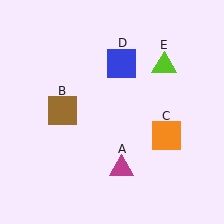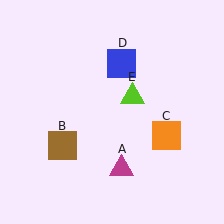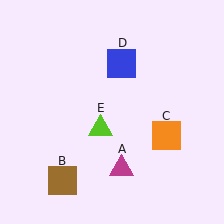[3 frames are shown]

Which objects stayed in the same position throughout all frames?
Magenta triangle (object A) and orange square (object C) and blue square (object D) remained stationary.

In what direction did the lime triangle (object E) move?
The lime triangle (object E) moved down and to the left.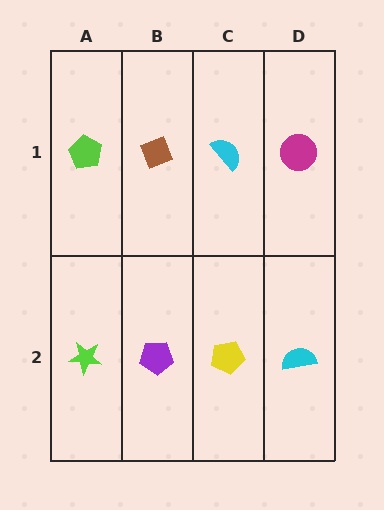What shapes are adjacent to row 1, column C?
A yellow pentagon (row 2, column C), a brown diamond (row 1, column B), a magenta circle (row 1, column D).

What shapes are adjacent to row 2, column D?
A magenta circle (row 1, column D), a yellow pentagon (row 2, column C).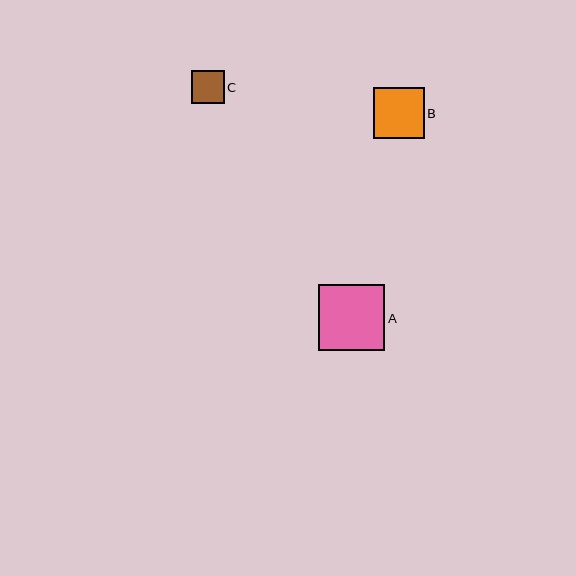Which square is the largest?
Square A is the largest with a size of approximately 66 pixels.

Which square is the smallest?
Square C is the smallest with a size of approximately 33 pixels.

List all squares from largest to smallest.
From largest to smallest: A, B, C.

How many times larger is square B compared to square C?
Square B is approximately 1.5 times the size of square C.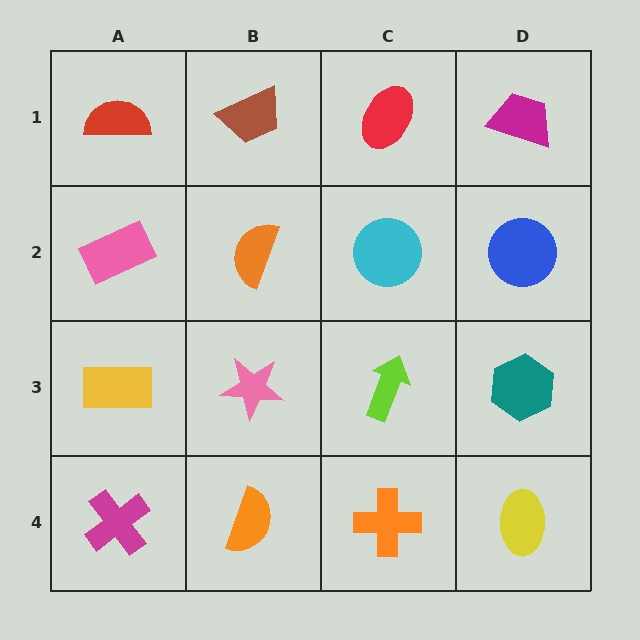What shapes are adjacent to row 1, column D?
A blue circle (row 2, column D), a red ellipse (row 1, column C).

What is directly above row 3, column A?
A pink rectangle.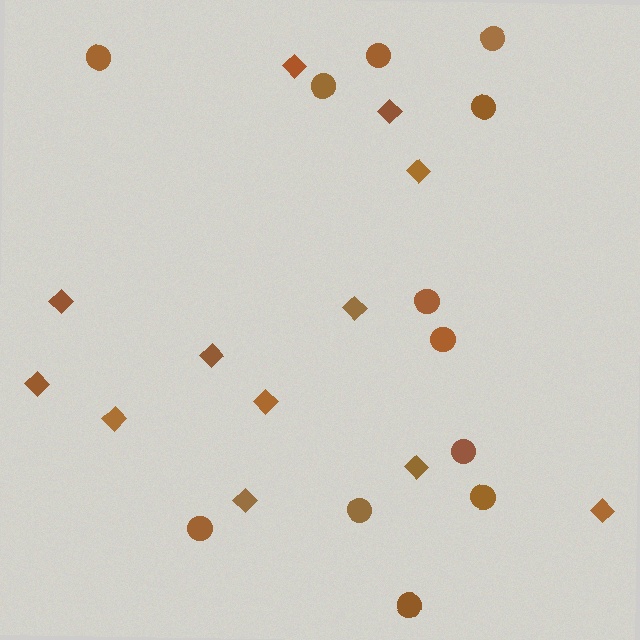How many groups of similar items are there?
There are 2 groups: one group of circles (12) and one group of diamonds (12).